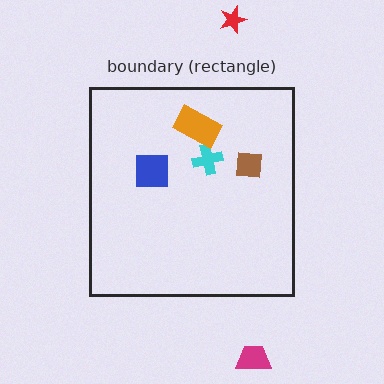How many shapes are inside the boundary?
4 inside, 2 outside.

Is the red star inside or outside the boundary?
Outside.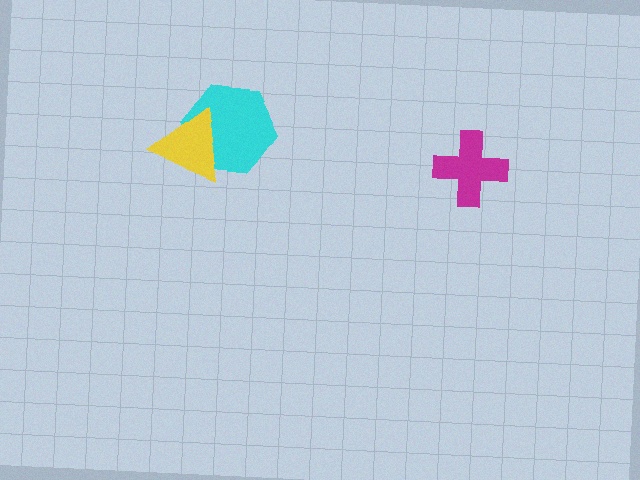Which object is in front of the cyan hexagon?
The yellow triangle is in front of the cyan hexagon.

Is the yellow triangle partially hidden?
No, no other shape covers it.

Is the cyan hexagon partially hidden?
Yes, it is partially covered by another shape.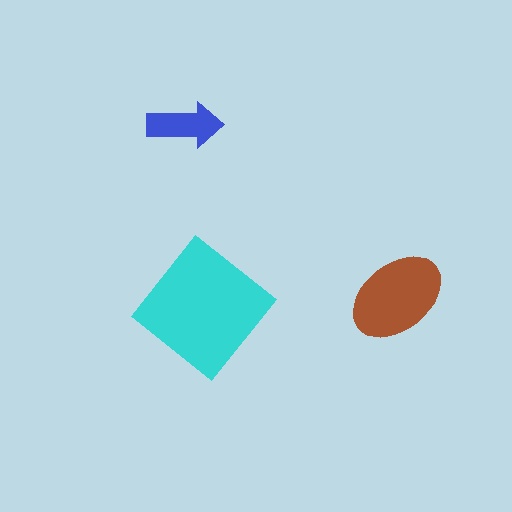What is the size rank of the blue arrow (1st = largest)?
3rd.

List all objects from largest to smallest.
The cyan diamond, the brown ellipse, the blue arrow.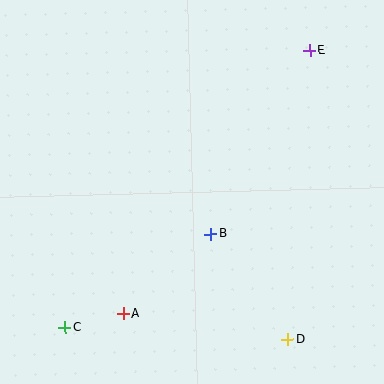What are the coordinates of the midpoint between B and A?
The midpoint between B and A is at (167, 274).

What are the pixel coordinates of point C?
Point C is at (65, 327).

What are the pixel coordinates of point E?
Point E is at (310, 50).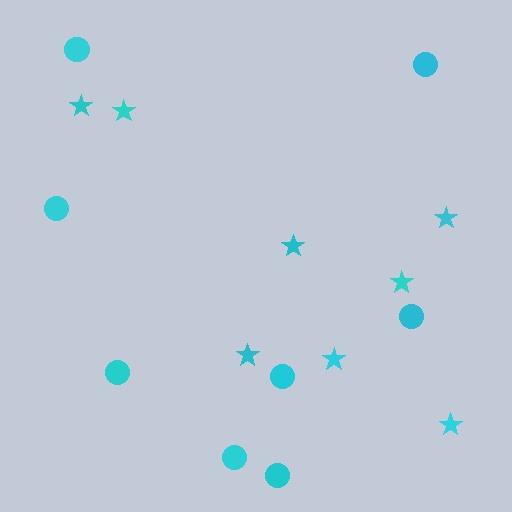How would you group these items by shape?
There are 2 groups: one group of stars (8) and one group of circles (8).